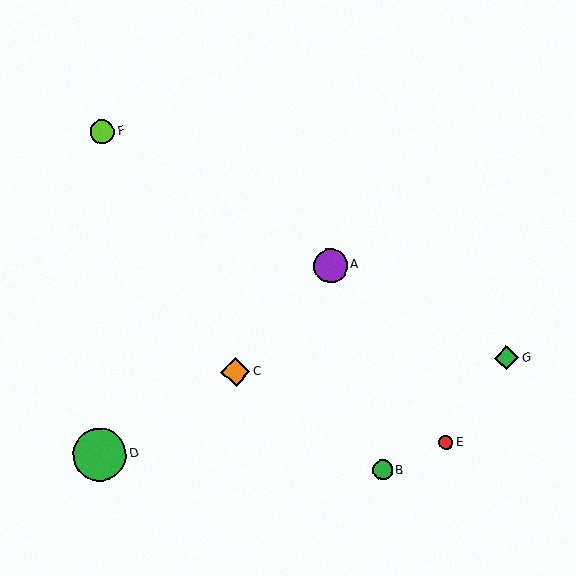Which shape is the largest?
The green circle (labeled D) is the largest.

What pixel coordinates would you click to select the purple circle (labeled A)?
Click at (331, 266) to select the purple circle A.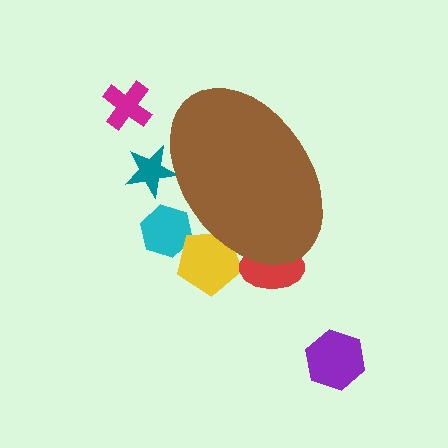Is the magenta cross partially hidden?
No, the magenta cross is fully visible.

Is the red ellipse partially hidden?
Yes, the red ellipse is partially hidden behind the brown ellipse.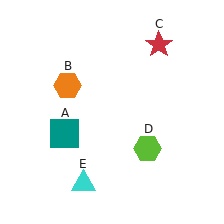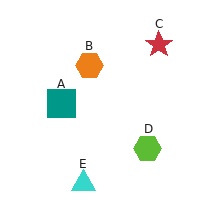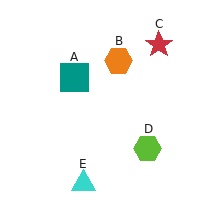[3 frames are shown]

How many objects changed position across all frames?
2 objects changed position: teal square (object A), orange hexagon (object B).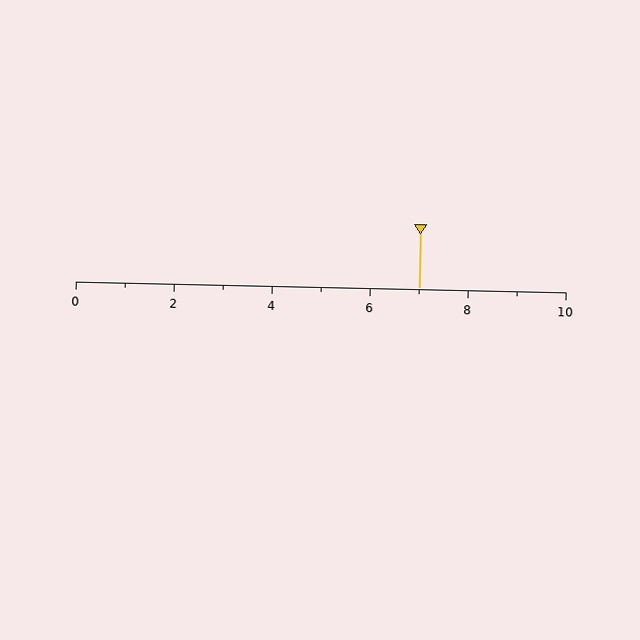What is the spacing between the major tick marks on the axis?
The major ticks are spaced 2 apart.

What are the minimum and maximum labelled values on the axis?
The axis runs from 0 to 10.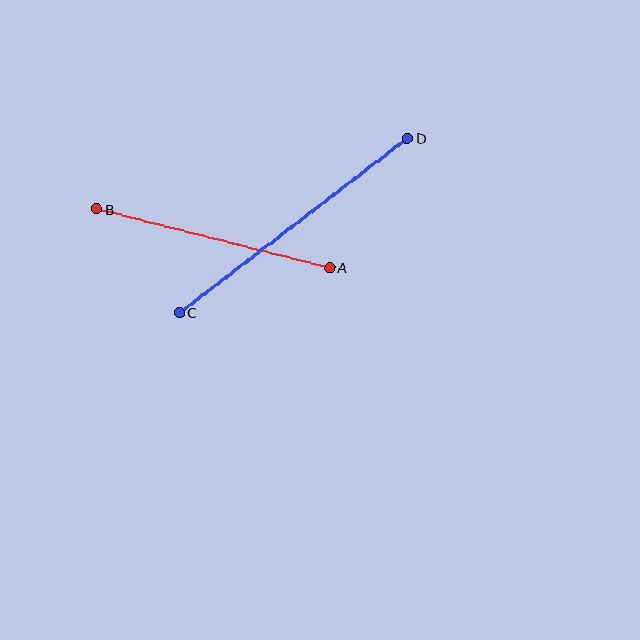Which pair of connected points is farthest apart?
Points C and D are farthest apart.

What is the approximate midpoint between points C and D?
The midpoint is at approximately (293, 225) pixels.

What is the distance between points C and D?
The distance is approximately 287 pixels.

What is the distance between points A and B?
The distance is approximately 240 pixels.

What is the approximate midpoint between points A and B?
The midpoint is at approximately (213, 238) pixels.